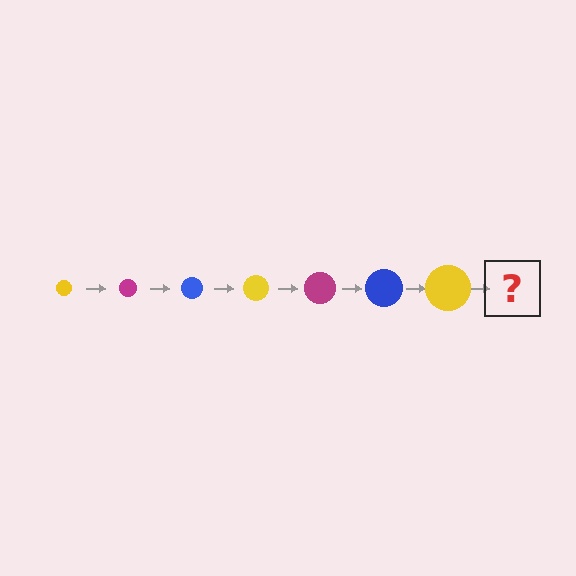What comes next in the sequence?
The next element should be a magenta circle, larger than the previous one.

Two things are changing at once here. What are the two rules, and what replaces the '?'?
The two rules are that the circle grows larger each step and the color cycles through yellow, magenta, and blue. The '?' should be a magenta circle, larger than the previous one.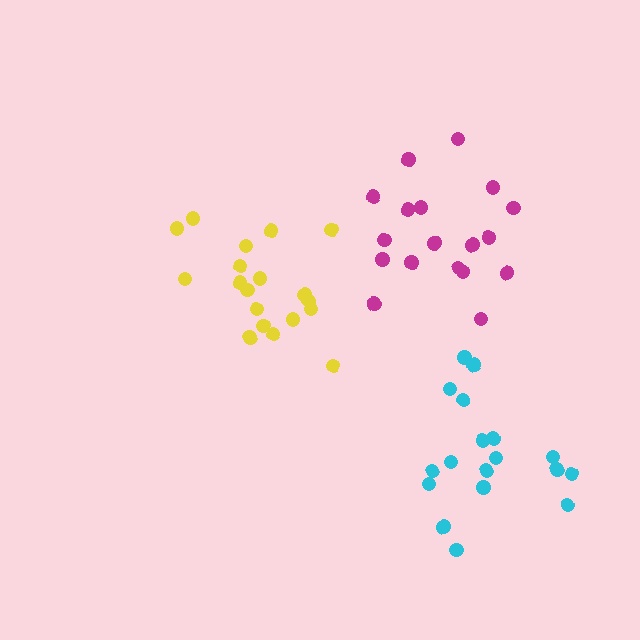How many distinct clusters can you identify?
There are 3 distinct clusters.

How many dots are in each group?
Group 1: 19 dots, Group 2: 18 dots, Group 3: 18 dots (55 total).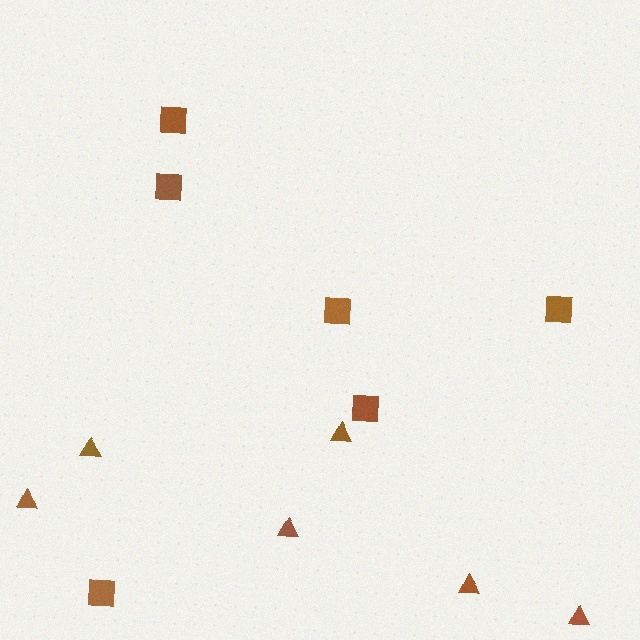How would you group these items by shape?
There are 2 groups: one group of squares (6) and one group of triangles (6).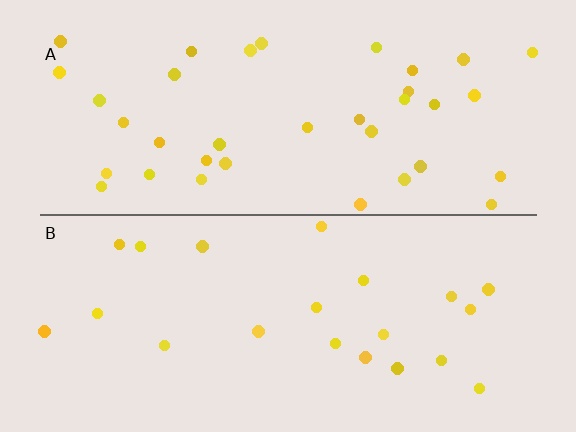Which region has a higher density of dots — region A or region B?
A (the top).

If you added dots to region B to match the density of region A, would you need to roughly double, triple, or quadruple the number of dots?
Approximately double.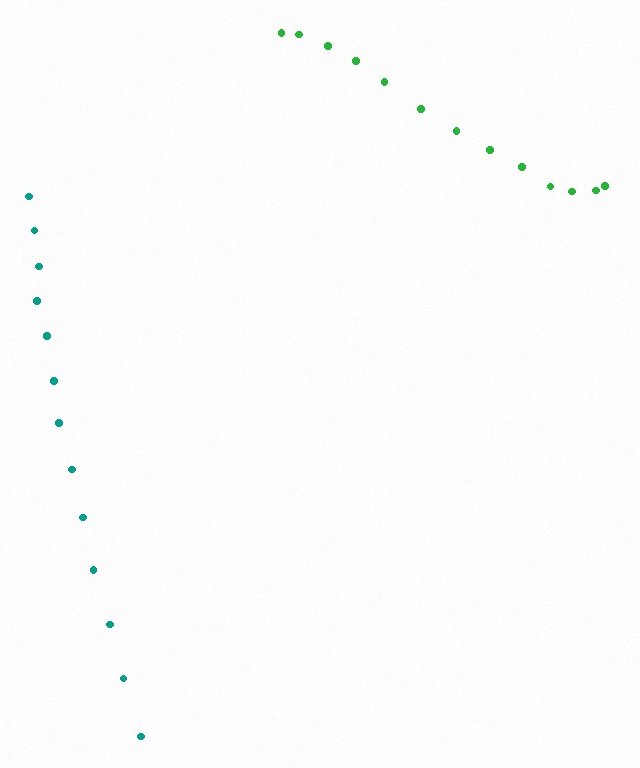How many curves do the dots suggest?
There are 2 distinct paths.